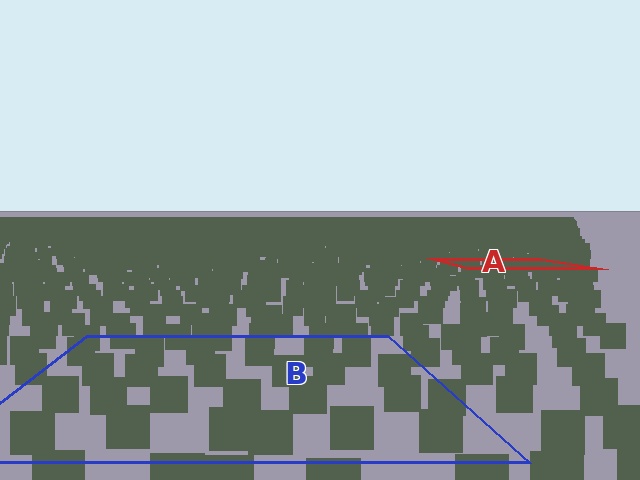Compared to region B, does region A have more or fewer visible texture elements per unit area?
Region A has more texture elements per unit area — they are packed more densely because it is farther away.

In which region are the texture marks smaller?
The texture marks are smaller in region A, because it is farther away.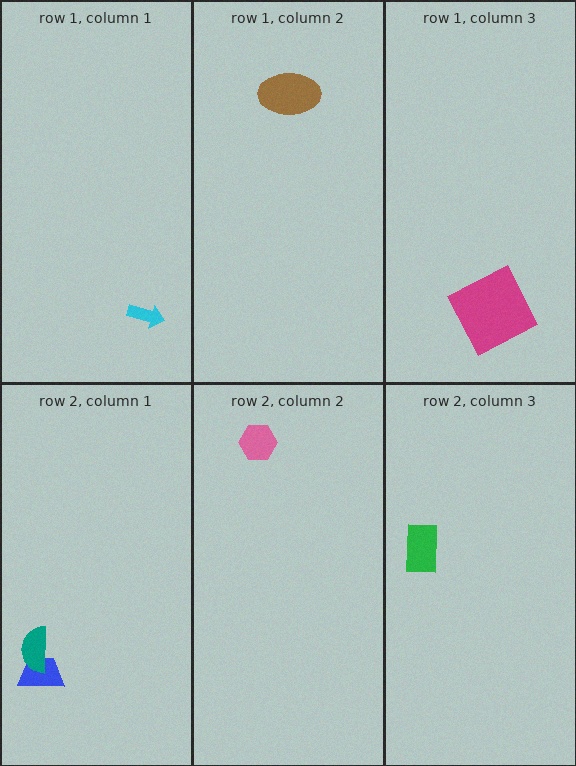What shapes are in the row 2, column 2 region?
The pink hexagon.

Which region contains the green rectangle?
The row 2, column 3 region.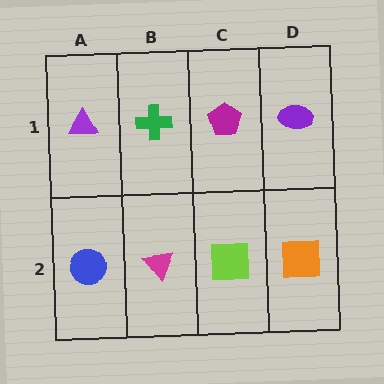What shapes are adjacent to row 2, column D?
A purple ellipse (row 1, column D), a lime square (row 2, column C).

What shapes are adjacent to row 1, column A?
A blue circle (row 2, column A), a green cross (row 1, column B).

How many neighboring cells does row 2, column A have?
2.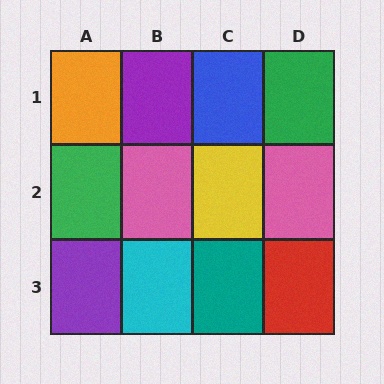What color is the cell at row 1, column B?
Purple.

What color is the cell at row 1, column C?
Blue.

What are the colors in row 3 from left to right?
Purple, cyan, teal, red.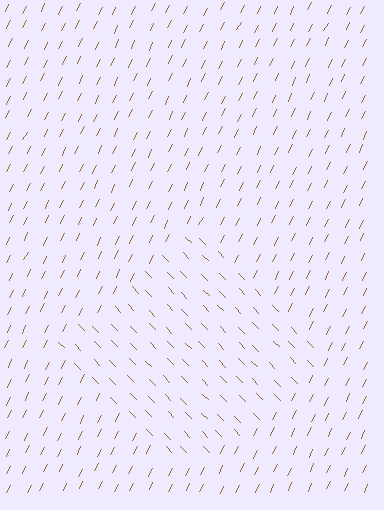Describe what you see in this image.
The image is filled with small brown line segments. A diamond region in the image has lines oriented differently from the surrounding lines, creating a visible texture boundary.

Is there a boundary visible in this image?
Yes, there is a texture boundary formed by a change in line orientation.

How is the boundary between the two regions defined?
The boundary is defined purely by a change in line orientation (approximately 71 degrees difference). All lines are the same color and thickness.